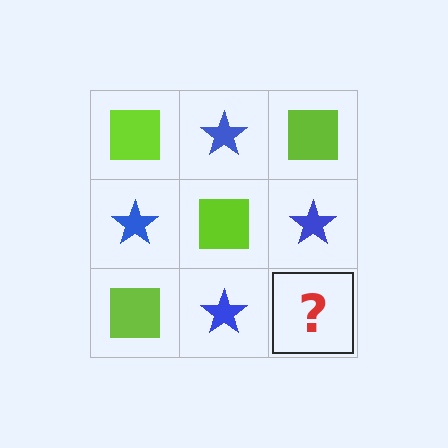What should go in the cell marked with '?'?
The missing cell should contain a lime square.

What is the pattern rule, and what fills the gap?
The rule is that it alternates lime square and blue star in a checkerboard pattern. The gap should be filled with a lime square.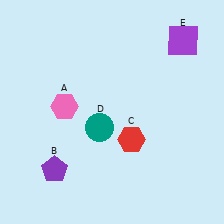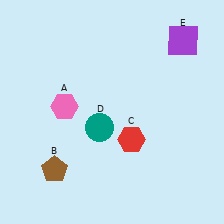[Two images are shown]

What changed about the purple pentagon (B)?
In Image 1, B is purple. In Image 2, it changed to brown.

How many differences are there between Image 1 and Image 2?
There is 1 difference between the two images.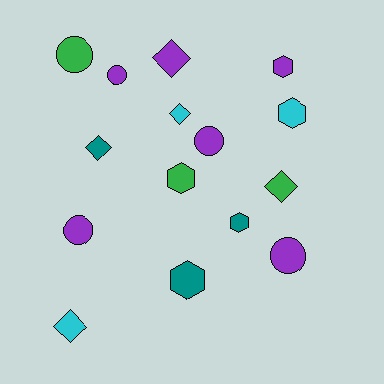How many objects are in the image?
There are 15 objects.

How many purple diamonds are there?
There is 1 purple diamond.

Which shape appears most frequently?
Circle, with 5 objects.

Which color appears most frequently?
Purple, with 6 objects.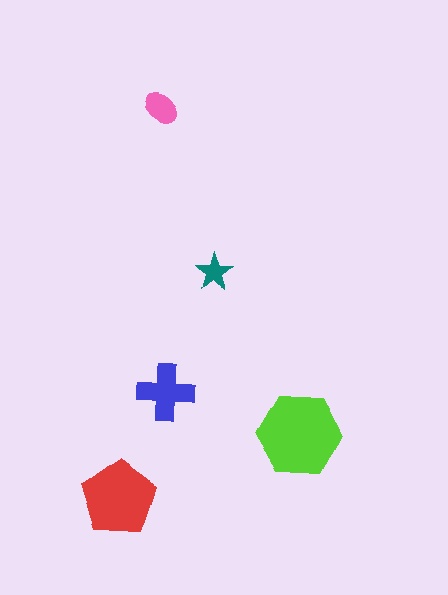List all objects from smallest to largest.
The teal star, the pink ellipse, the blue cross, the red pentagon, the lime hexagon.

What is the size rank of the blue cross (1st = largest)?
3rd.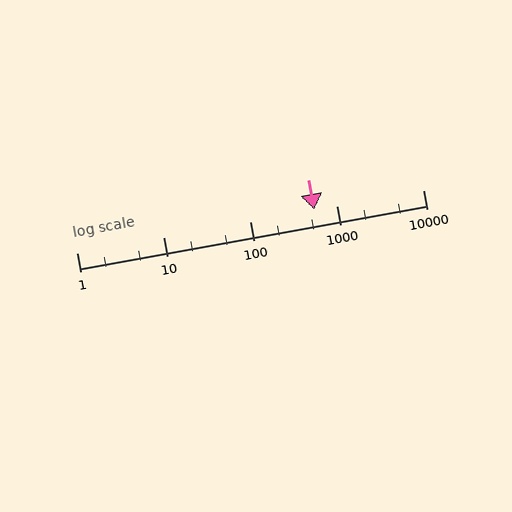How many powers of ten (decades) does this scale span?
The scale spans 4 decades, from 1 to 10000.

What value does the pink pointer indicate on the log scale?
The pointer indicates approximately 550.